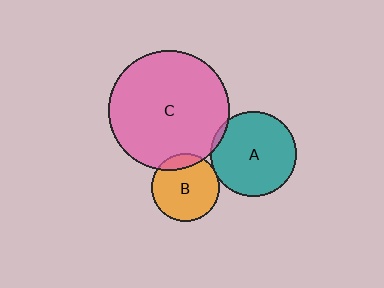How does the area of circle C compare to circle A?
Approximately 2.0 times.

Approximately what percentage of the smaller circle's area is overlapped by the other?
Approximately 15%.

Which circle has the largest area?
Circle C (pink).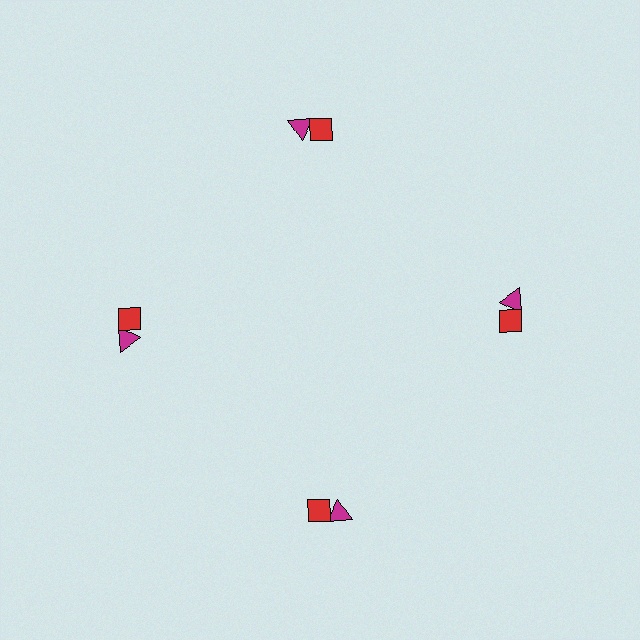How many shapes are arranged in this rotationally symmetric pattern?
There are 8 shapes, arranged in 4 groups of 2.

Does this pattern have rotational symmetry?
Yes, this pattern has 4-fold rotational symmetry. It looks the same after rotating 90 degrees around the center.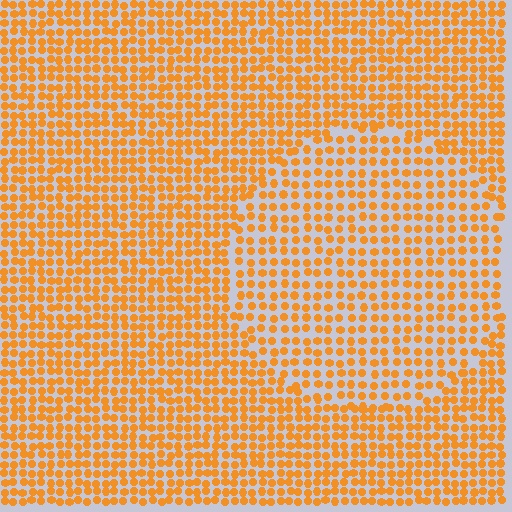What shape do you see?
I see a circle.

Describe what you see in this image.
The image contains small orange elements arranged at two different densities. A circle-shaped region is visible where the elements are less densely packed than the surrounding area.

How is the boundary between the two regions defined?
The boundary is defined by a change in element density (approximately 1.5x ratio). All elements are the same color, size, and shape.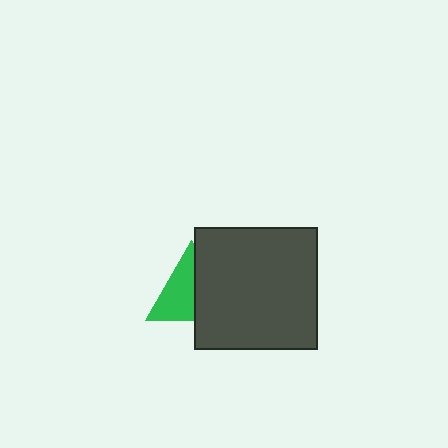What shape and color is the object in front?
The object in front is a dark gray square.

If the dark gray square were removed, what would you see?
You would see the complete green triangle.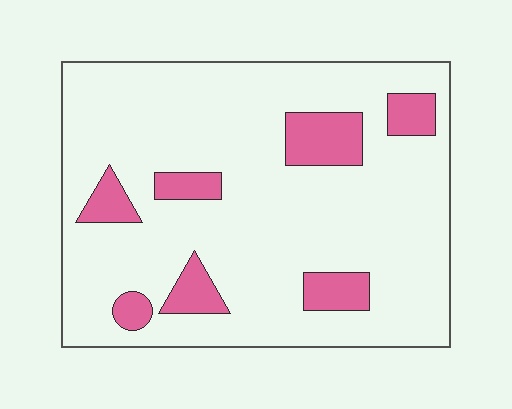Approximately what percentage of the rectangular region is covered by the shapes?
Approximately 15%.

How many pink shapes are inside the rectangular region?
7.